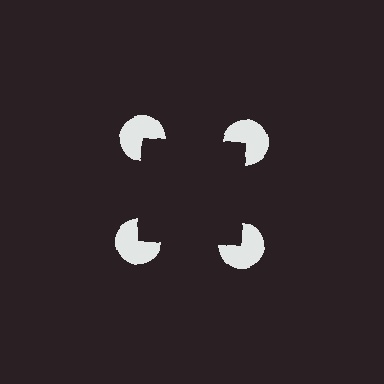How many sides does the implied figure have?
4 sides.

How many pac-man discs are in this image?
There are 4 — one at each vertex of the illusory square.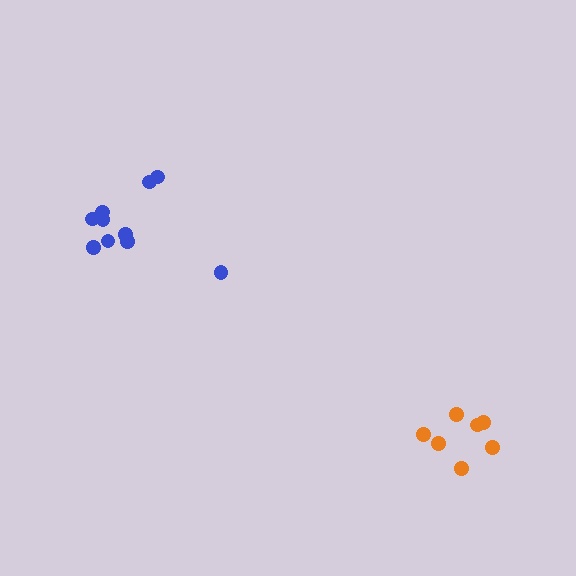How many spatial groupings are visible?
There are 2 spatial groupings.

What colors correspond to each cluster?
The clusters are colored: orange, blue.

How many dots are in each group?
Group 1: 7 dots, Group 2: 10 dots (17 total).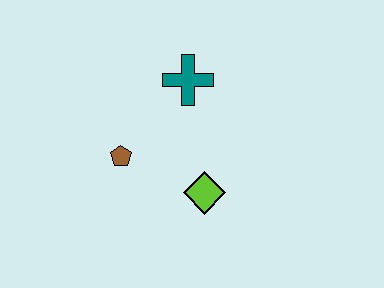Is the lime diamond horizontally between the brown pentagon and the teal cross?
No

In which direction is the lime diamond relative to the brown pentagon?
The lime diamond is to the right of the brown pentagon.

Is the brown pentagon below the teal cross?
Yes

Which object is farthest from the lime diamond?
The teal cross is farthest from the lime diamond.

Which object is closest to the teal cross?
The brown pentagon is closest to the teal cross.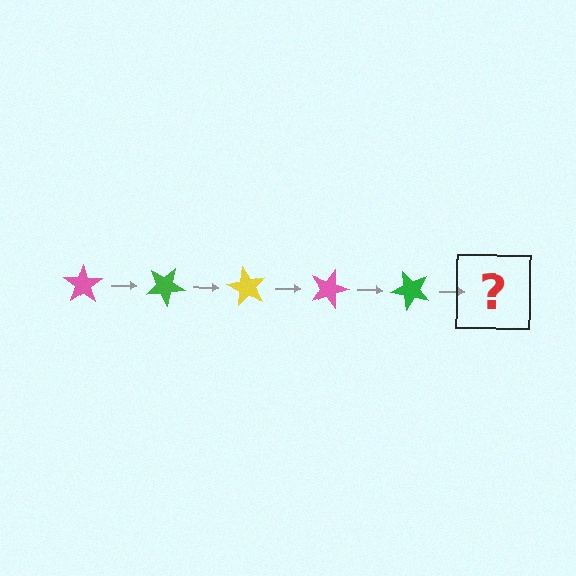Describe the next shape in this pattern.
It should be a yellow star, rotated 150 degrees from the start.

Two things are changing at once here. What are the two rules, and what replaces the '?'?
The two rules are that it rotates 30 degrees each step and the color cycles through pink, green, and yellow. The '?' should be a yellow star, rotated 150 degrees from the start.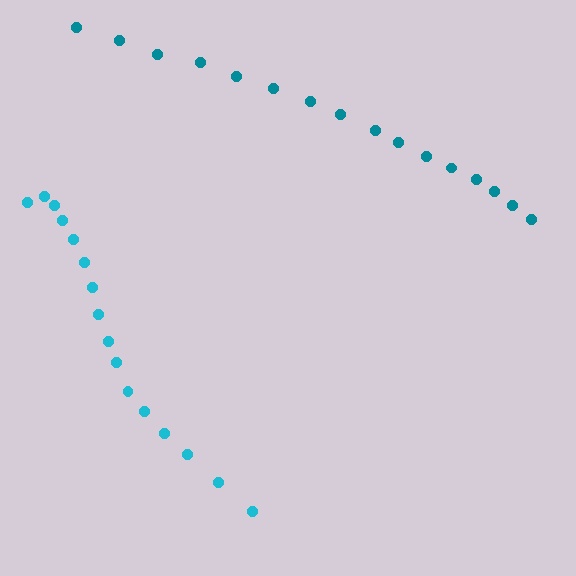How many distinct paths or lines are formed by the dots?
There are 2 distinct paths.